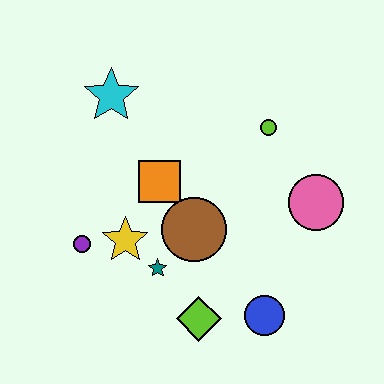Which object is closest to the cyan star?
The orange square is closest to the cyan star.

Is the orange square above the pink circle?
Yes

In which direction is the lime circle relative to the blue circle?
The lime circle is above the blue circle.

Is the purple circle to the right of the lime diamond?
No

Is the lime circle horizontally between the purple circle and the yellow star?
No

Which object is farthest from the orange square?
The blue circle is farthest from the orange square.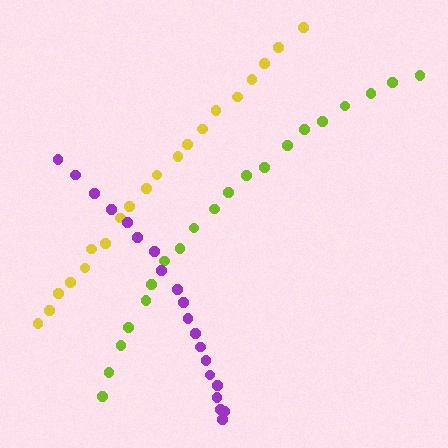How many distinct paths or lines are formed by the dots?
There are 3 distinct paths.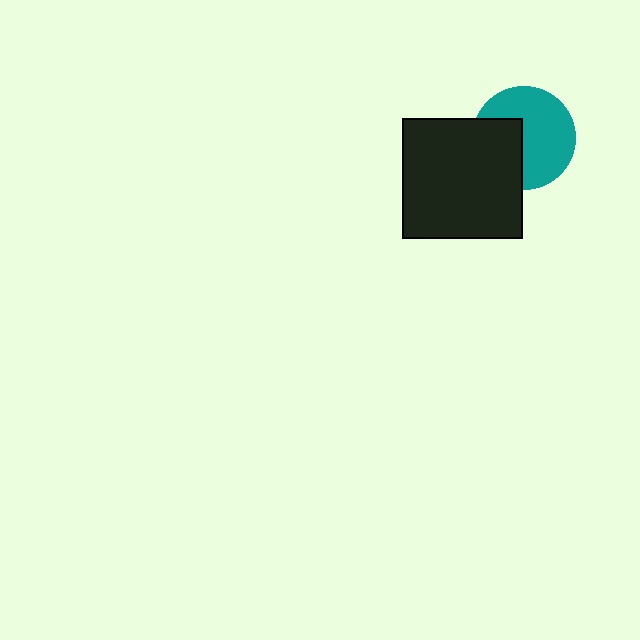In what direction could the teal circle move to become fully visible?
The teal circle could move right. That would shift it out from behind the black square entirely.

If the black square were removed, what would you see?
You would see the complete teal circle.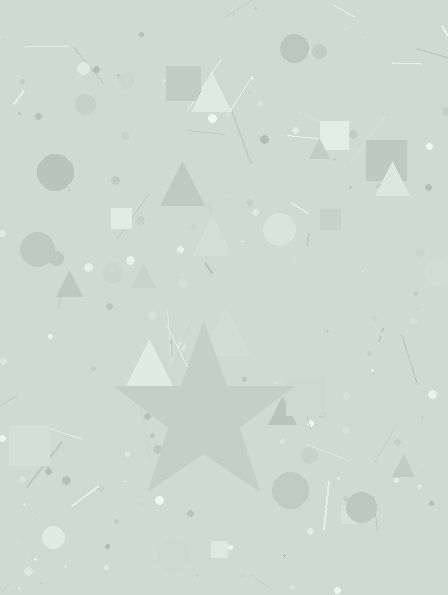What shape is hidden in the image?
A star is hidden in the image.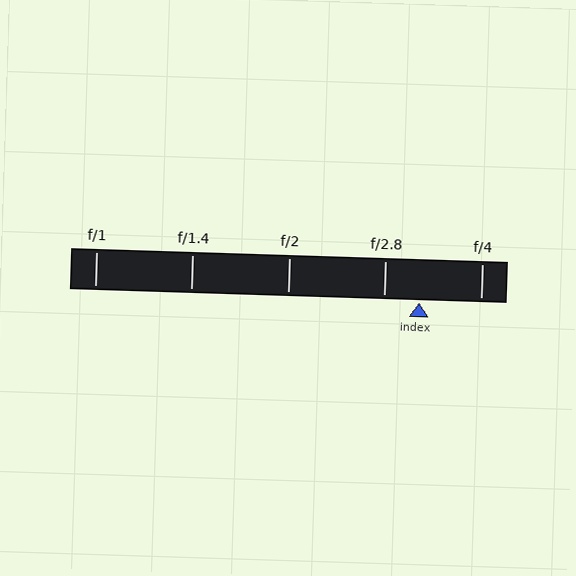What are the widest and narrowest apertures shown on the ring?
The widest aperture shown is f/1 and the narrowest is f/4.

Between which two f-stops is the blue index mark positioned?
The index mark is between f/2.8 and f/4.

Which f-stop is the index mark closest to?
The index mark is closest to f/2.8.